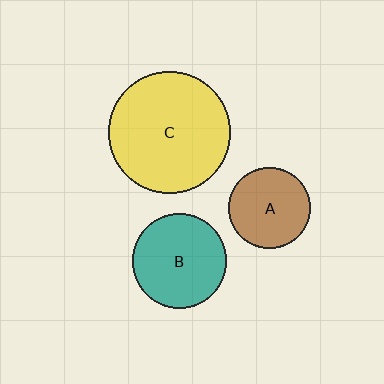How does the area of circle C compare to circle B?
Approximately 1.7 times.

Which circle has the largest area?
Circle C (yellow).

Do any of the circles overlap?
No, none of the circles overlap.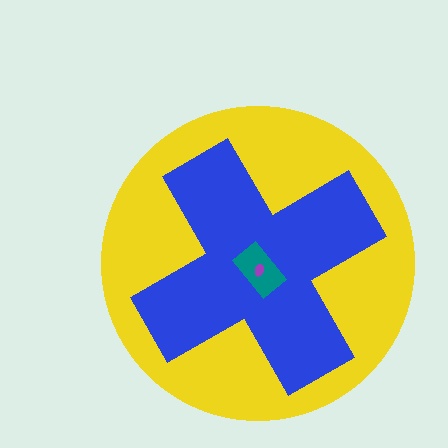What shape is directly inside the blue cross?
The teal rectangle.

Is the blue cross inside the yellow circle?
Yes.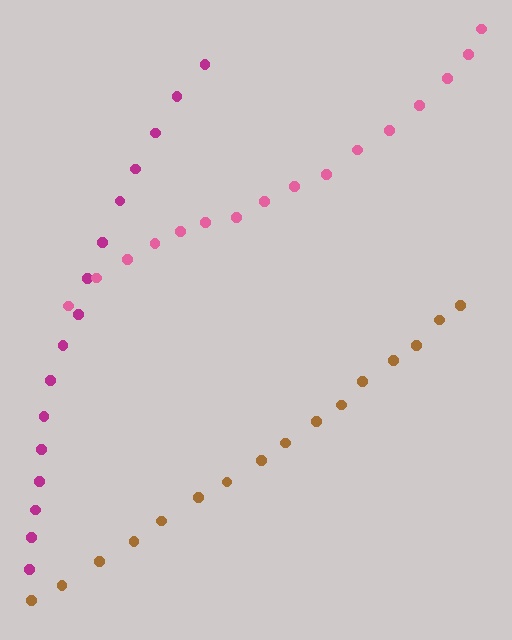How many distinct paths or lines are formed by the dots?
There are 3 distinct paths.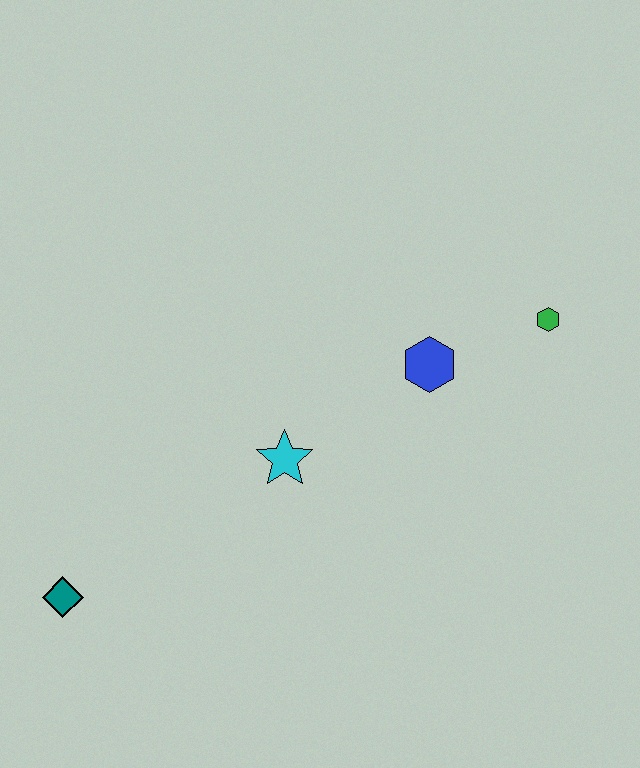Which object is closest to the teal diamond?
The cyan star is closest to the teal diamond.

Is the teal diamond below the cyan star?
Yes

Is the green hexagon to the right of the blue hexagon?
Yes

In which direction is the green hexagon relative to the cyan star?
The green hexagon is to the right of the cyan star.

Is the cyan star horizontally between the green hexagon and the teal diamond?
Yes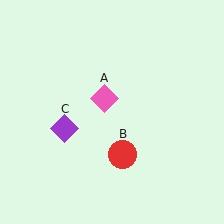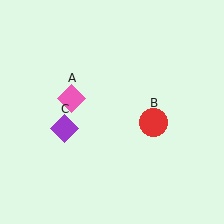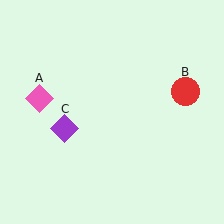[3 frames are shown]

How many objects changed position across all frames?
2 objects changed position: pink diamond (object A), red circle (object B).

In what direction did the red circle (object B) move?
The red circle (object B) moved up and to the right.